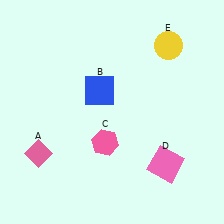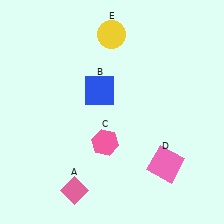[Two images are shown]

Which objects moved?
The objects that moved are: the pink diamond (A), the yellow circle (E).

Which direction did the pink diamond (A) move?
The pink diamond (A) moved down.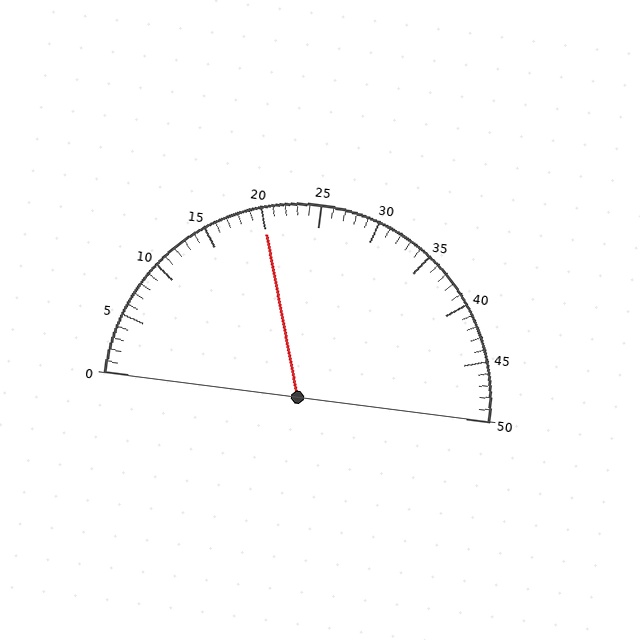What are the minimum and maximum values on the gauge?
The gauge ranges from 0 to 50.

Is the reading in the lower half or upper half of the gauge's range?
The reading is in the lower half of the range (0 to 50).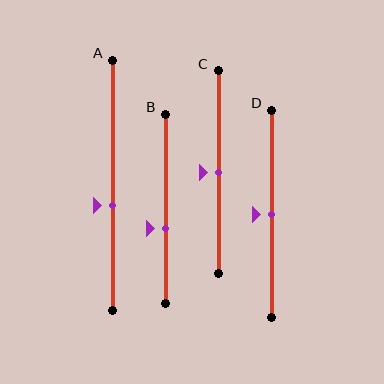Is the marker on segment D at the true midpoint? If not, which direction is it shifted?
Yes, the marker on segment D is at the true midpoint.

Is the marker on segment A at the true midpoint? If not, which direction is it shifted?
No, the marker on segment A is shifted downward by about 8% of the segment length.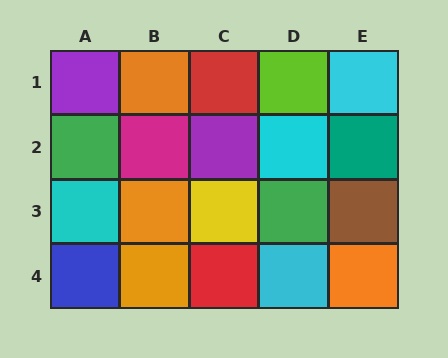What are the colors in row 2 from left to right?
Green, magenta, purple, cyan, teal.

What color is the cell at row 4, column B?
Orange.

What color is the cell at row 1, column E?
Cyan.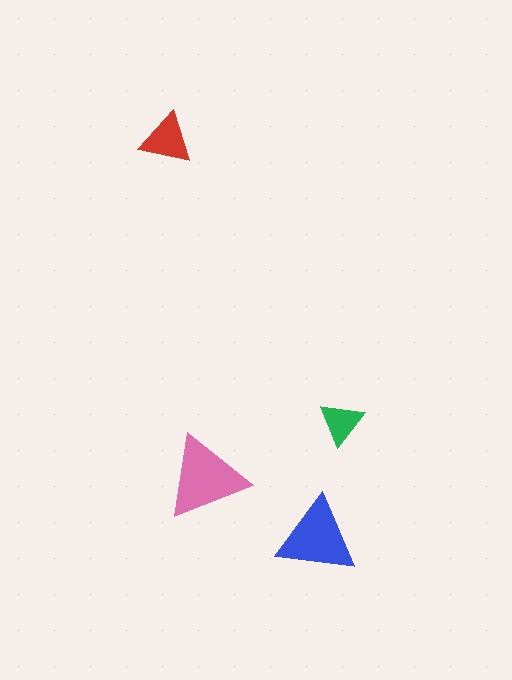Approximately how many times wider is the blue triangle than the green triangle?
About 2 times wider.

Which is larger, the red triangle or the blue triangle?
The blue one.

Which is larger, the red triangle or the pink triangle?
The pink one.